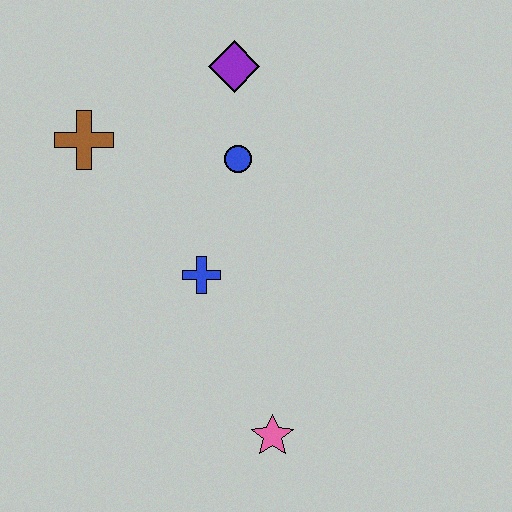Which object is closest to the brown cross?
The blue circle is closest to the brown cross.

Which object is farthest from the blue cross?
The purple diamond is farthest from the blue cross.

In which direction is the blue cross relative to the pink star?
The blue cross is above the pink star.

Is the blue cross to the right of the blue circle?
No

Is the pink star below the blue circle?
Yes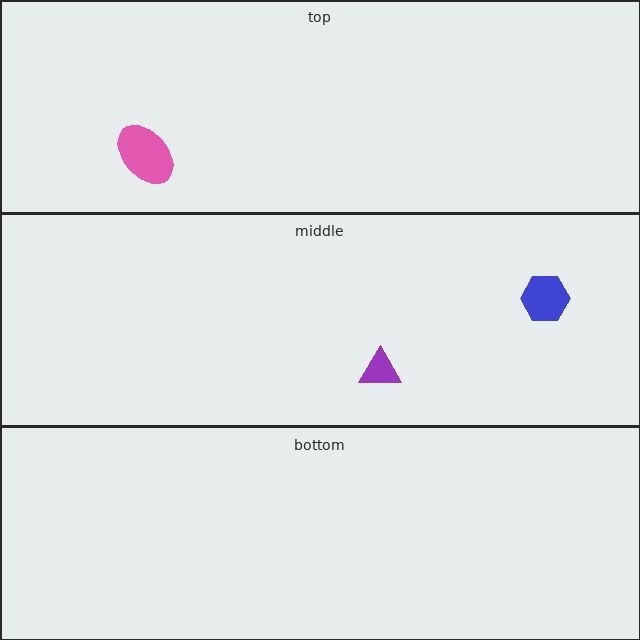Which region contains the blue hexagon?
The middle region.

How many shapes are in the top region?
1.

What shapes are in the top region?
The pink ellipse.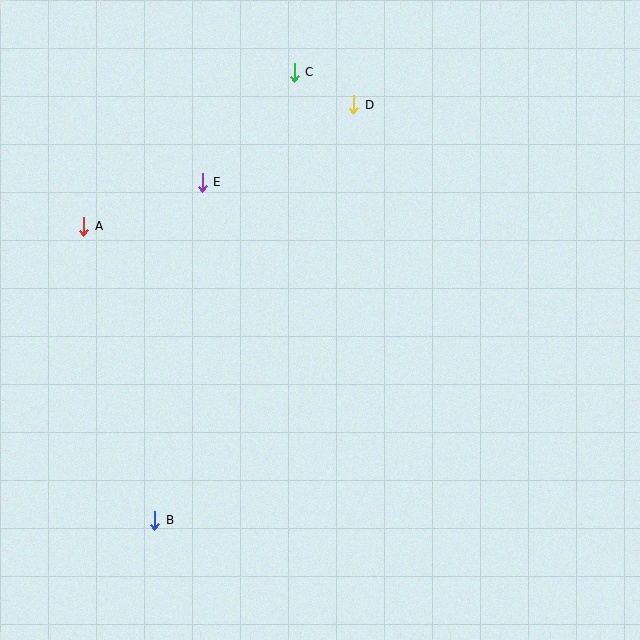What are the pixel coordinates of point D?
Point D is at (354, 105).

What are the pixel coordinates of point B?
Point B is at (155, 520).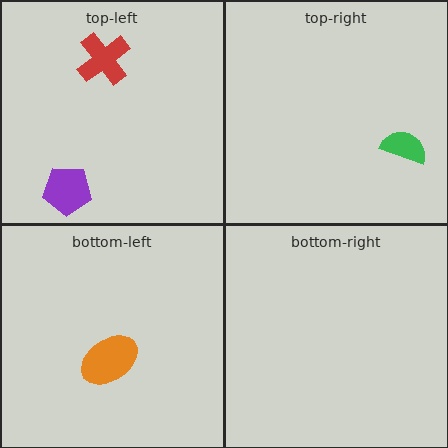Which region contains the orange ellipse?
The bottom-left region.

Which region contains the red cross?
The top-left region.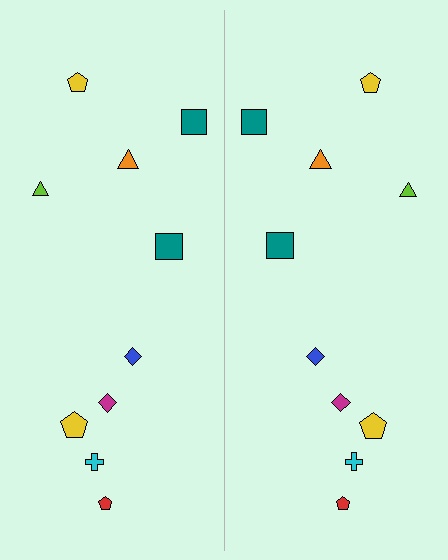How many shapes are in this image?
There are 20 shapes in this image.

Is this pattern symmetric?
Yes, this pattern has bilateral (reflection) symmetry.